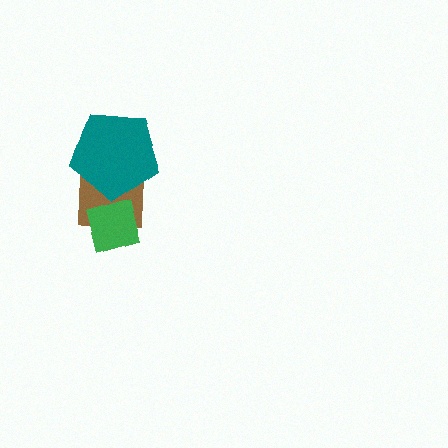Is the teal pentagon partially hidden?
No, no other shape covers it.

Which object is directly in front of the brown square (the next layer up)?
The green diamond is directly in front of the brown square.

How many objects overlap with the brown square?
2 objects overlap with the brown square.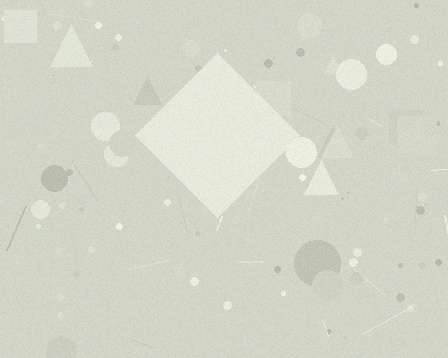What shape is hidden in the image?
A diamond is hidden in the image.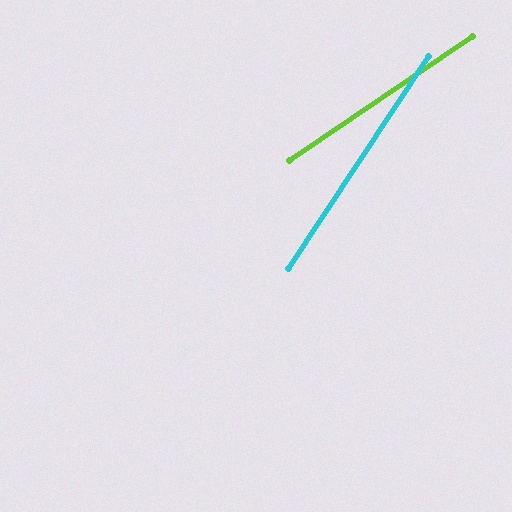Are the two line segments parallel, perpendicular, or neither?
Neither parallel nor perpendicular — they differ by about 22°.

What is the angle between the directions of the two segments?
Approximately 22 degrees.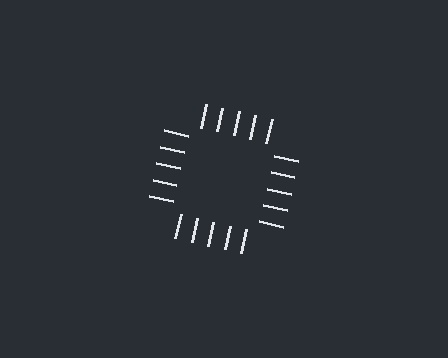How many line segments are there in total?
20 — 5 along each of the 4 edges.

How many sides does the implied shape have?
4 sides — the line-ends trace a square.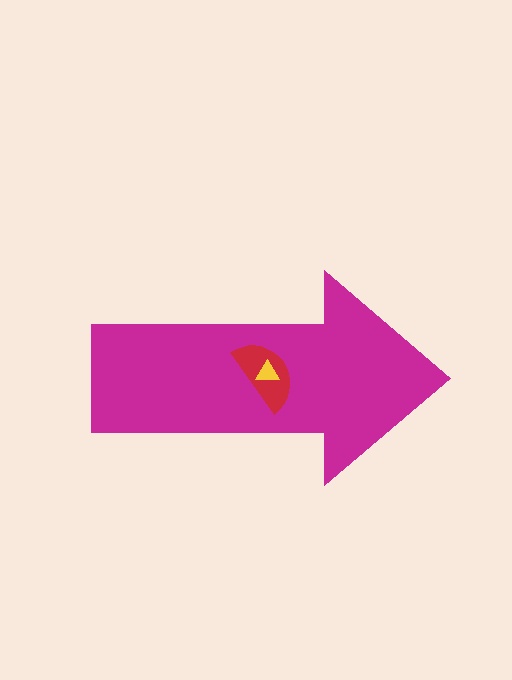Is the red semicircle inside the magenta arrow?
Yes.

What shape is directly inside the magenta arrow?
The red semicircle.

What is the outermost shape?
The magenta arrow.